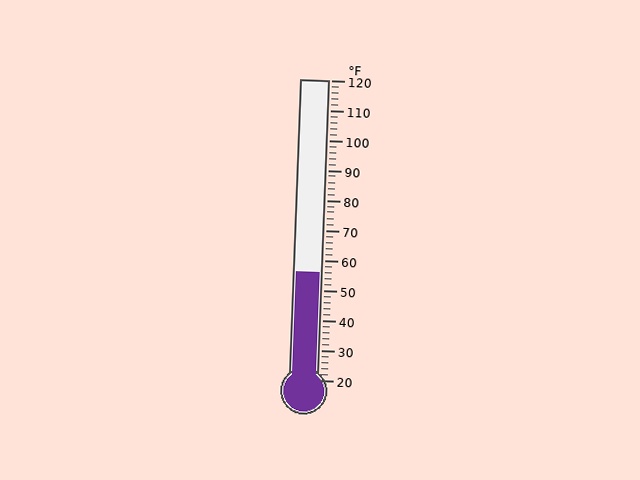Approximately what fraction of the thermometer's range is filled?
The thermometer is filled to approximately 35% of its range.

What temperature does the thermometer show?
The thermometer shows approximately 56°F.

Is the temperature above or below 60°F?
The temperature is below 60°F.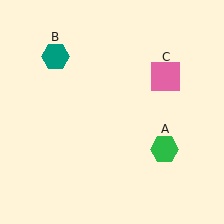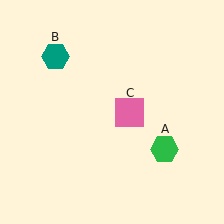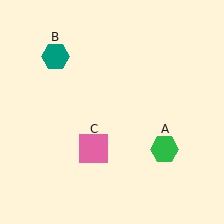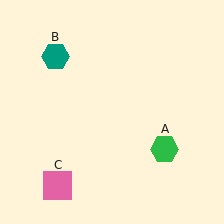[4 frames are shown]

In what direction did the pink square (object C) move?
The pink square (object C) moved down and to the left.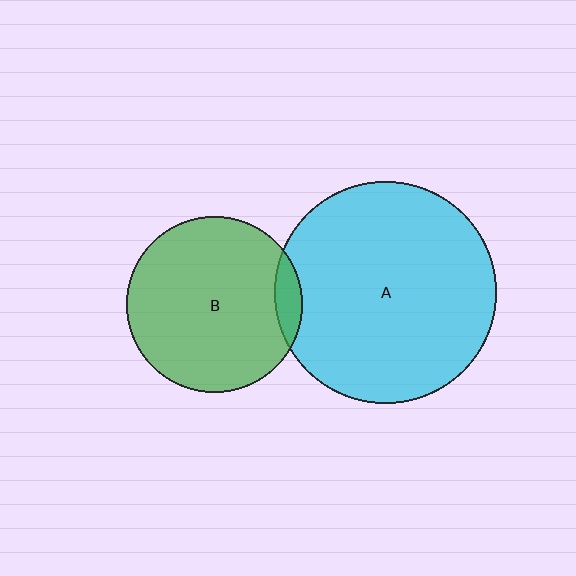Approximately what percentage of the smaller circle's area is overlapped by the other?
Approximately 10%.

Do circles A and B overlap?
Yes.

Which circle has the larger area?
Circle A (cyan).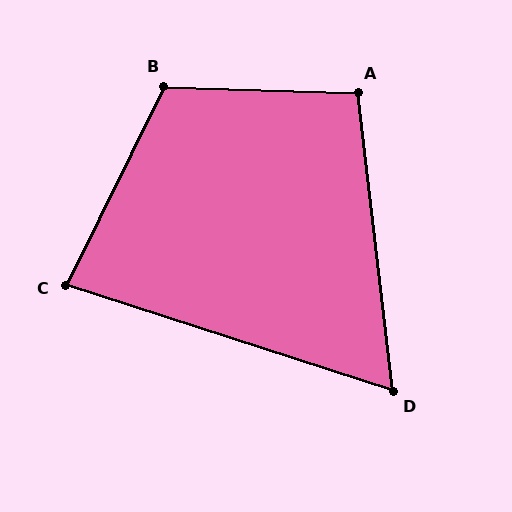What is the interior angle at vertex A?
Approximately 98 degrees (obtuse).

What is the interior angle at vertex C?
Approximately 82 degrees (acute).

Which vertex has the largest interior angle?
B, at approximately 115 degrees.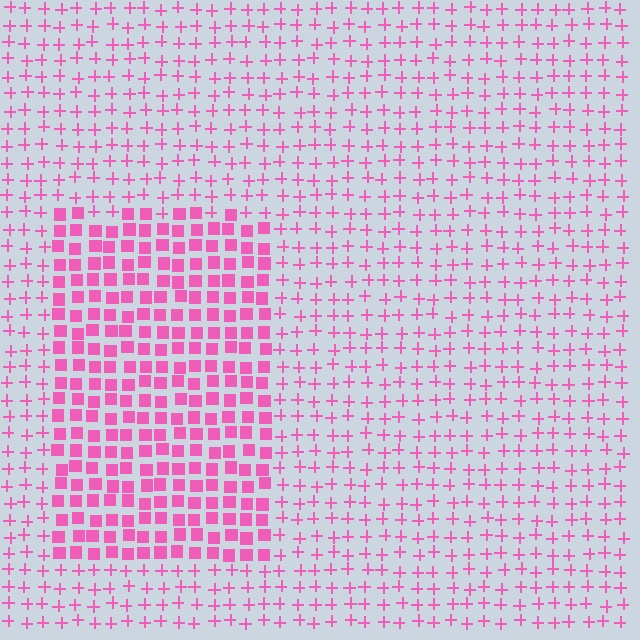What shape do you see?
I see a rectangle.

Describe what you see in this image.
The image is filled with small pink elements arranged in a uniform grid. A rectangle-shaped region contains squares, while the surrounding area contains plus signs. The boundary is defined purely by the change in element shape.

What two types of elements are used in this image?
The image uses squares inside the rectangle region and plus signs outside it.